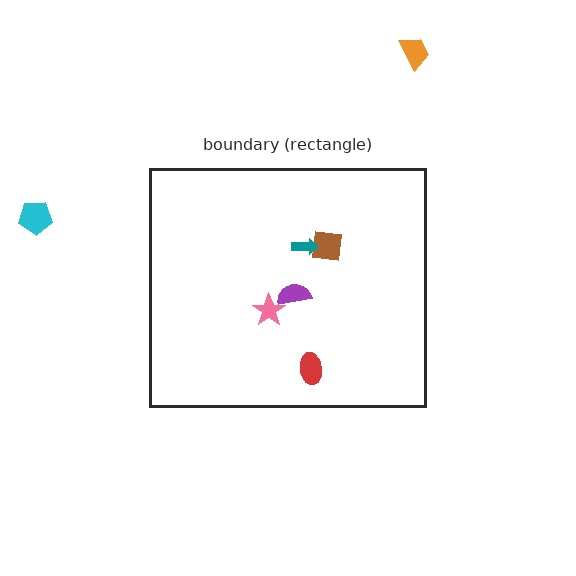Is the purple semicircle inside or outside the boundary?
Inside.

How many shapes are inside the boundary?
5 inside, 2 outside.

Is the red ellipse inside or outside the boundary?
Inside.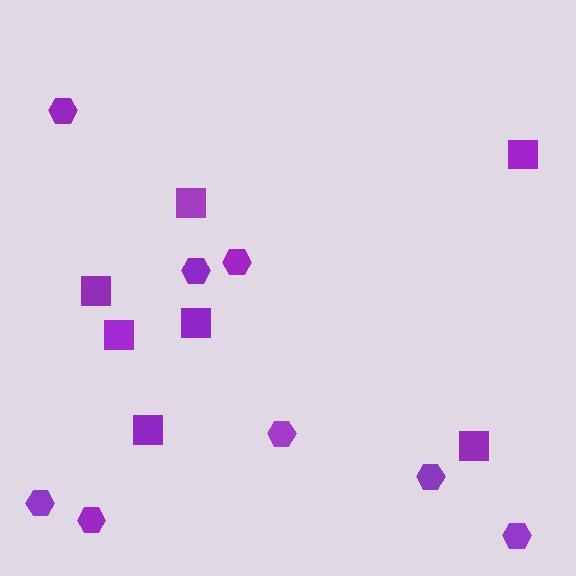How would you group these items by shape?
There are 2 groups: one group of hexagons (8) and one group of squares (7).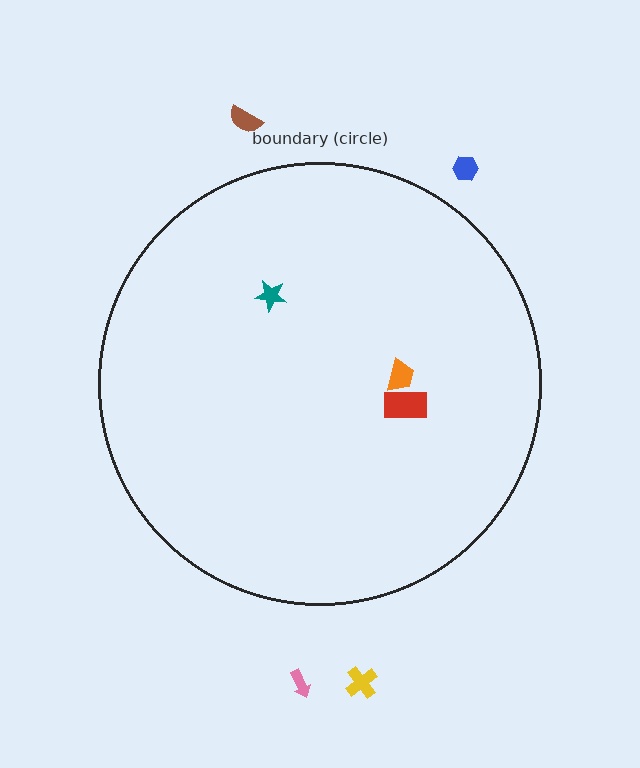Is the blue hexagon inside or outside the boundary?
Outside.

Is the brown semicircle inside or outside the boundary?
Outside.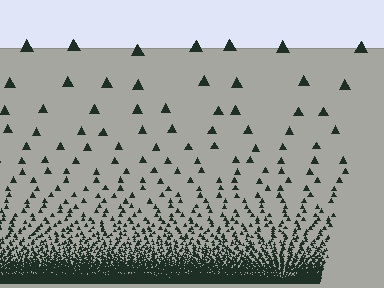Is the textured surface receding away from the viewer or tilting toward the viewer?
The surface appears to tilt toward the viewer. Texture elements get larger and sparser toward the top.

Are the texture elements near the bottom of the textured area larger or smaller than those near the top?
Smaller. The gradient is inverted — elements near the bottom are smaller and denser.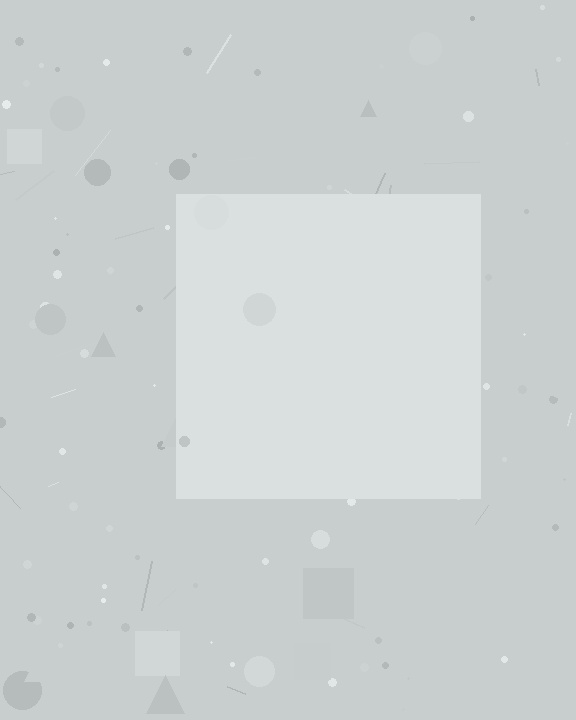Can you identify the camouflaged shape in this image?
The camouflaged shape is a square.